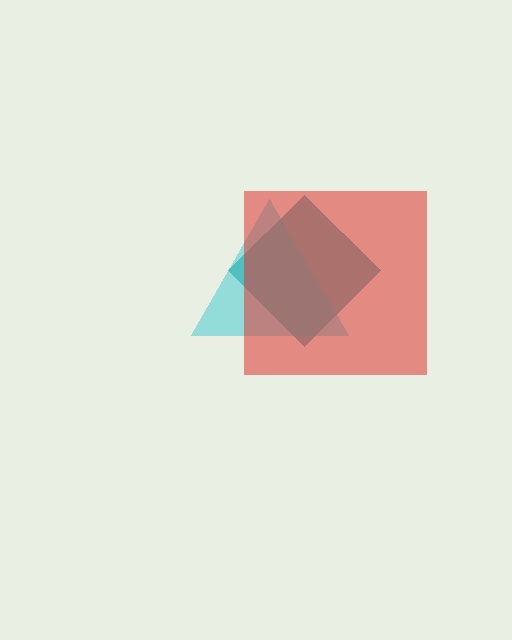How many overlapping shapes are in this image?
There are 3 overlapping shapes in the image.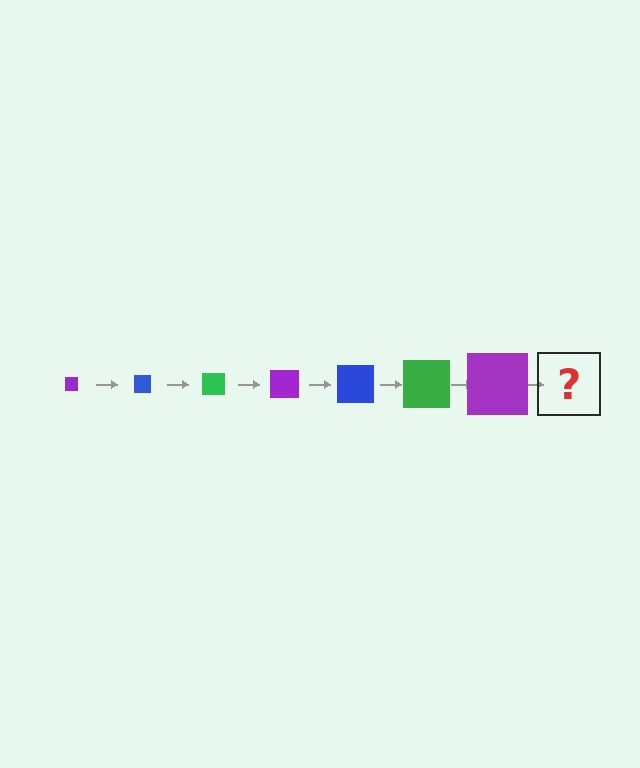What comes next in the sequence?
The next element should be a blue square, larger than the previous one.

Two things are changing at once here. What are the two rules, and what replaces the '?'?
The two rules are that the square grows larger each step and the color cycles through purple, blue, and green. The '?' should be a blue square, larger than the previous one.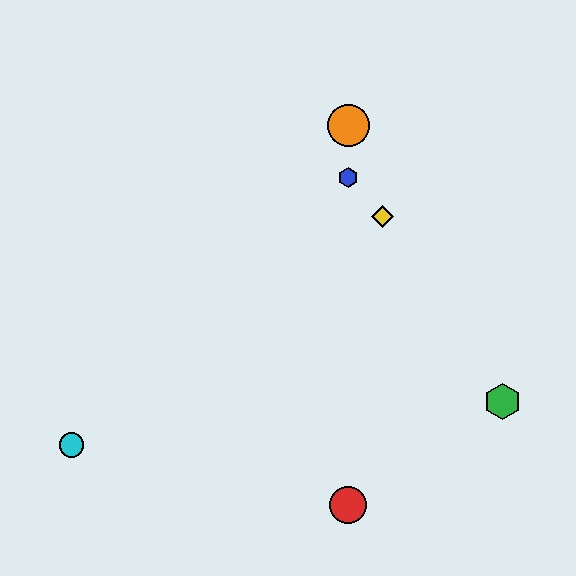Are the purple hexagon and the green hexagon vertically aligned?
No, the purple hexagon is at x≈348 and the green hexagon is at x≈503.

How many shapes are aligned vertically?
4 shapes (the red circle, the blue hexagon, the purple hexagon, the orange circle) are aligned vertically.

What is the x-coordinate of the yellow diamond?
The yellow diamond is at x≈382.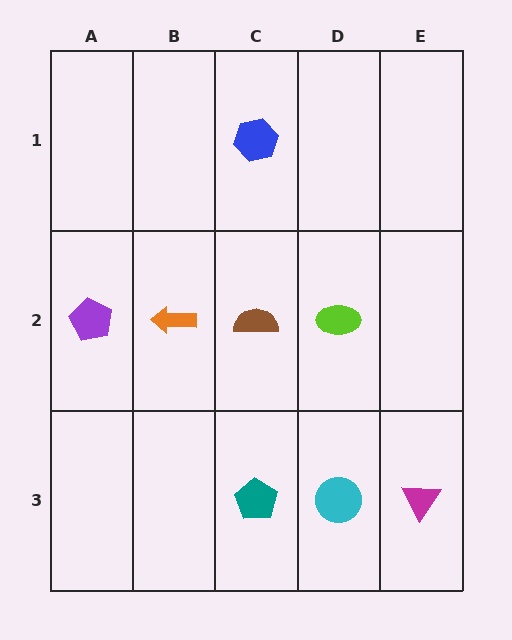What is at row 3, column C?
A teal pentagon.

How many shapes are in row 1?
1 shape.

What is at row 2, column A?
A purple pentagon.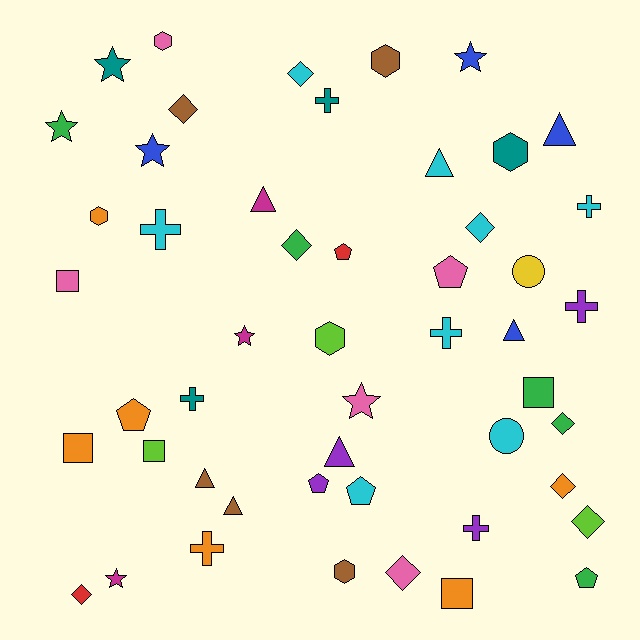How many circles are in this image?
There are 2 circles.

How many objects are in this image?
There are 50 objects.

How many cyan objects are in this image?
There are 8 cyan objects.